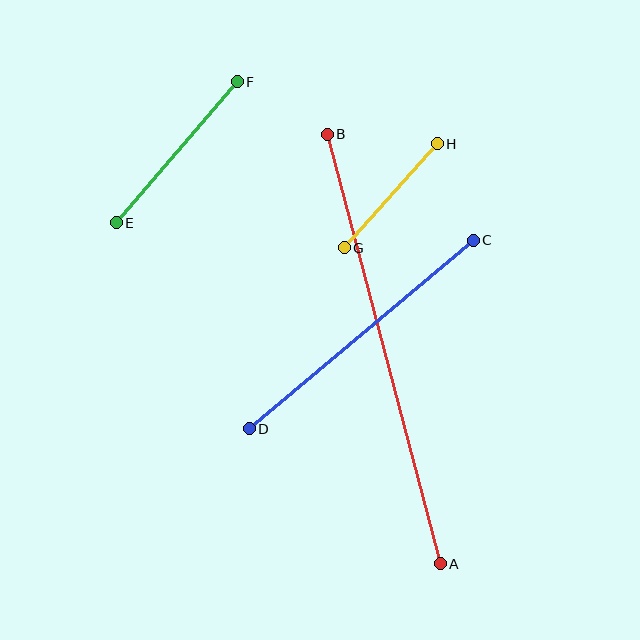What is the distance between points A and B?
The distance is approximately 445 pixels.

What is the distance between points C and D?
The distance is approximately 293 pixels.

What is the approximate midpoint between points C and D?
The midpoint is at approximately (361, 334) pixels.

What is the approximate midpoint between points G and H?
The midpoint is at approximately (391, 196) pixels.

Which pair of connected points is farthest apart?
Points A and B are farthest apart.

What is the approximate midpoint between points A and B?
The midpoint is at approximately (384, 349) pixels.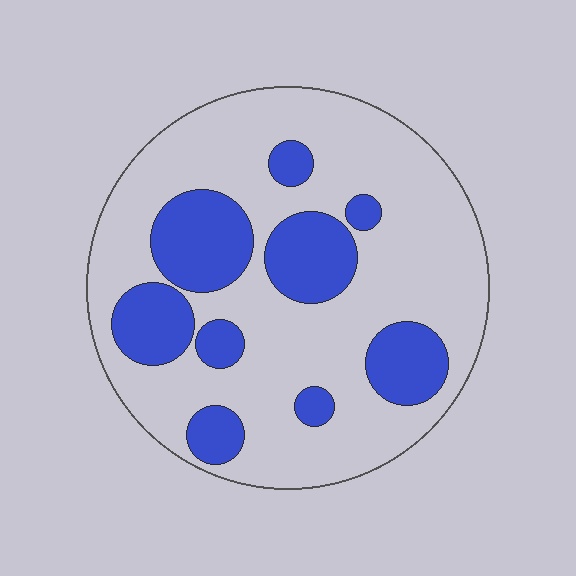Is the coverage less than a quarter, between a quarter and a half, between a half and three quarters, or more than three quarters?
Between a quarter and a half.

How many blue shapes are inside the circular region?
9.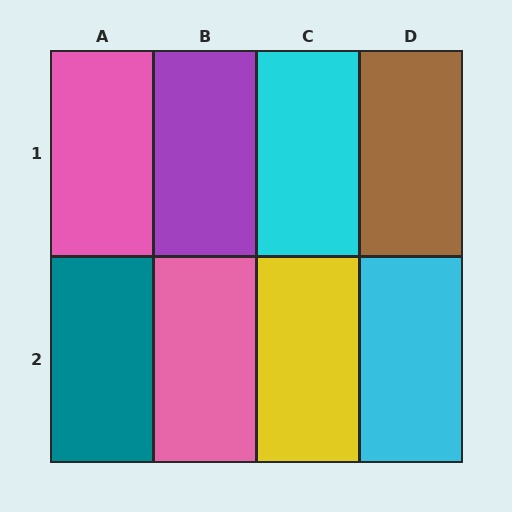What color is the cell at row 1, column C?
Cyan.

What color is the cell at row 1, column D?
Brown.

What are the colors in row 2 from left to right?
Teal, pink, yellow, cyan.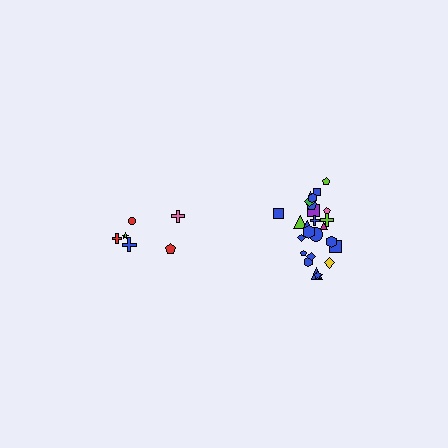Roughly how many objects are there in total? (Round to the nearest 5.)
Roughly 30 objects in total.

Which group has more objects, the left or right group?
The right group.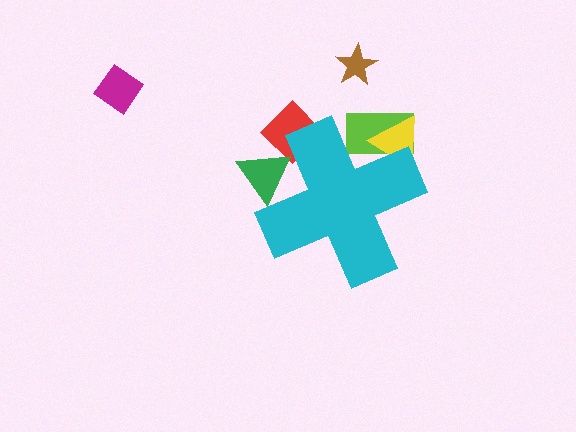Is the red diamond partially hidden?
Yes, the red diamond is partially hidden behind the cyan cross.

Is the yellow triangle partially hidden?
Yes, the yellow triangle is partially hidden behind the cyan cross.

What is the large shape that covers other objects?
A cyan cross.